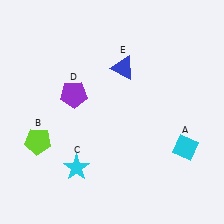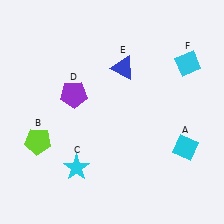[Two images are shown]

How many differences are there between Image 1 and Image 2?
There is 1 difference between the two images.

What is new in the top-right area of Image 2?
A cyan diamond (F) was added in the top-right area of Image 2.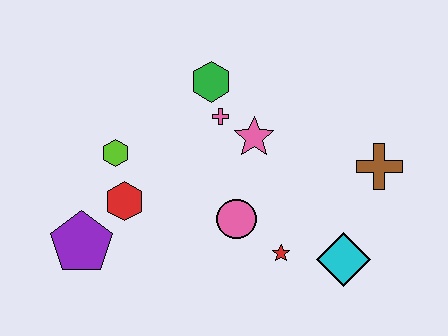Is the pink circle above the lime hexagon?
No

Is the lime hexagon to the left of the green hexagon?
Yes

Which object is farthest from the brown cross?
The purple pentagon is farthest from the brown cross.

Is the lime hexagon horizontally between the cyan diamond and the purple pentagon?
Yes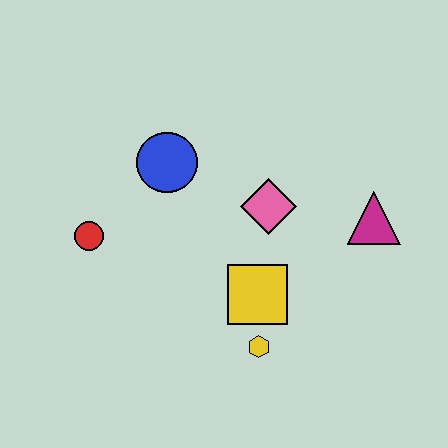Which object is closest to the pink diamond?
The yellow square is closest to the pink diamond.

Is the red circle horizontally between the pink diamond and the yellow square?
No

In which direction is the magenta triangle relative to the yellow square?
The magenta triangle is to the right of the yellow square.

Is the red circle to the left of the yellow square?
Yes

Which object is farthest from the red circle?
The magenta triangle is farthest from the red circle.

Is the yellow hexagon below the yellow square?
Yes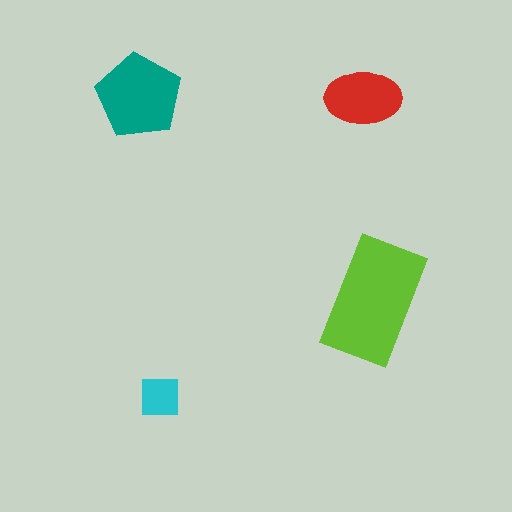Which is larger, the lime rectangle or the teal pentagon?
The lime rectangle.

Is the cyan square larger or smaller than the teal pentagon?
Smaller.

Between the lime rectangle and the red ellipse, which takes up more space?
The lime rectangle.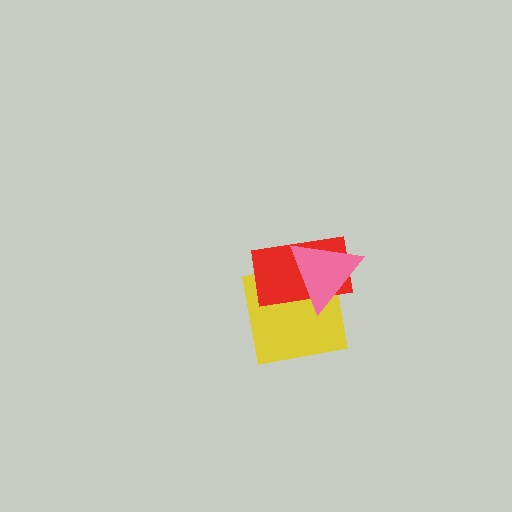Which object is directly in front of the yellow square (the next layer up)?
The red rectangle is directly in front of the yellow square.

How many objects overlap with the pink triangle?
2 objects overlap with the pink triangle.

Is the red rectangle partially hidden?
Yes, it is partially covered by another shape.